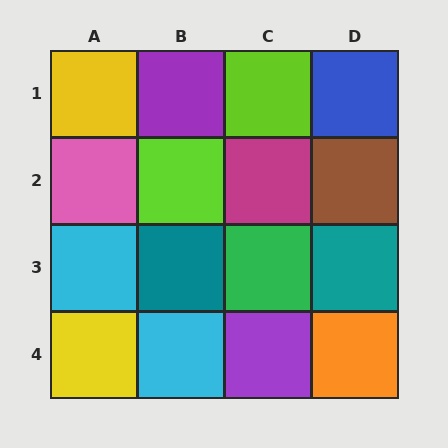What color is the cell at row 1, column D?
Blue.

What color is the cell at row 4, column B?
Cyan.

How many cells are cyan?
2 cells are cyan.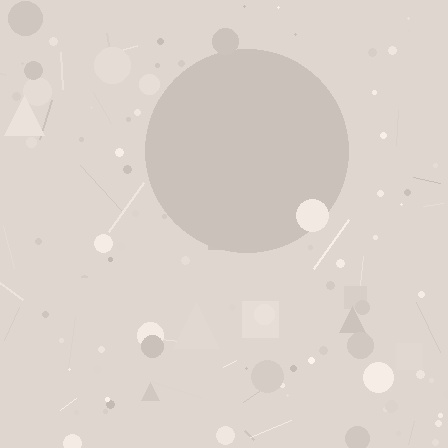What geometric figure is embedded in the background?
A circle is embedded in the background.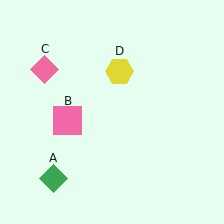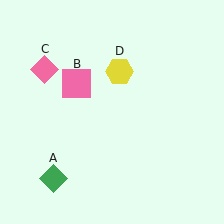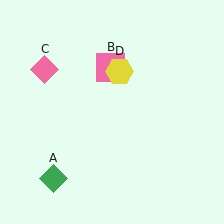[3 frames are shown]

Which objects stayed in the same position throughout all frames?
Green diamond (object A) and pink diamond (object C) and yellow hexagon (object D) remained stationary.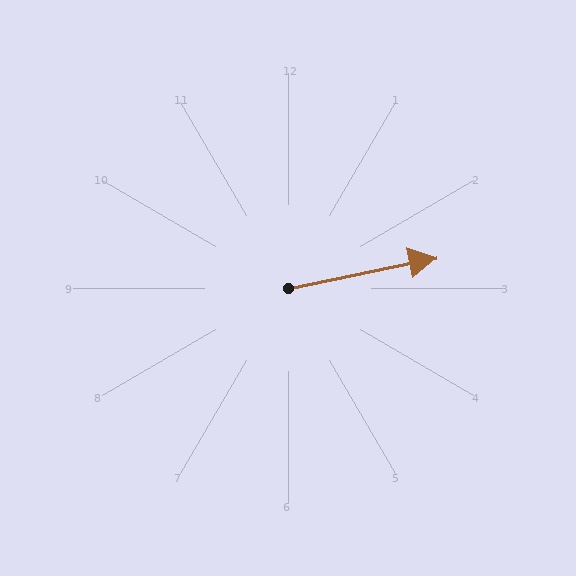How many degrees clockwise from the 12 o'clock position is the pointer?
Approximately 78 degrees.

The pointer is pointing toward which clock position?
Roughly 3 o'clock.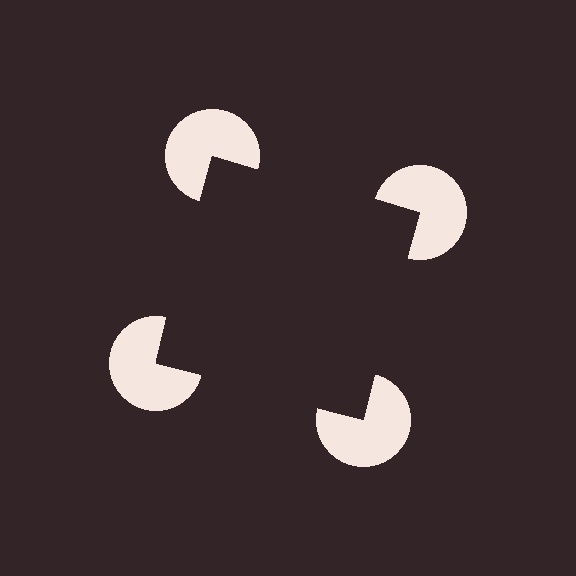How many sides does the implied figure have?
4 sides.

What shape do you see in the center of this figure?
An illusory square — its edges are inferred from the aligned wedge cuts in the pac-man discs, not physically drawn.